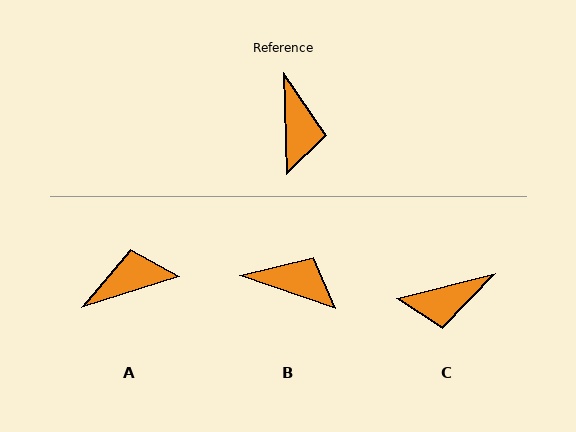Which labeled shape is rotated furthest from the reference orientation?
A, about 106 degrees away.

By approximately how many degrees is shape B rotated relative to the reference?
Approximately 69 degrees counter-clockwise.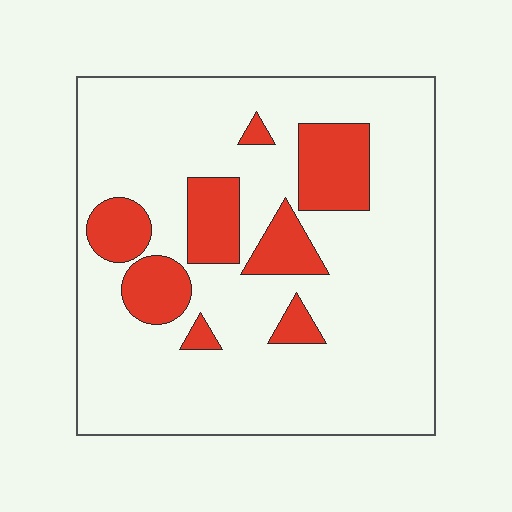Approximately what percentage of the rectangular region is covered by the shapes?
Approximately 20%.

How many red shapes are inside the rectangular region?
8.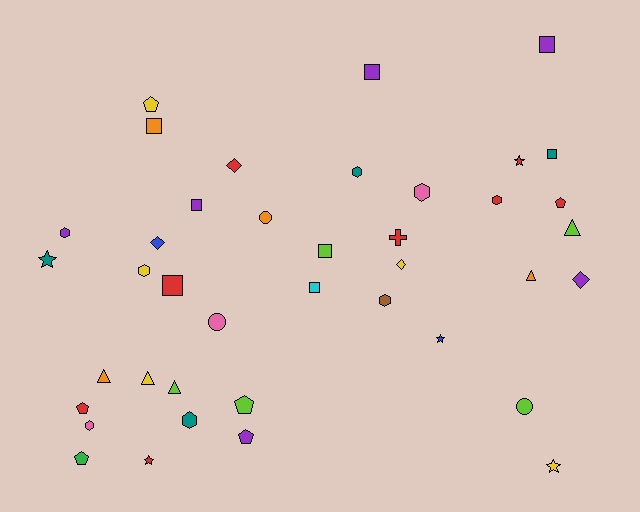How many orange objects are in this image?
There are 4 orange objects.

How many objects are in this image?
There are 40 objects.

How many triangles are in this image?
There are 5 triangles.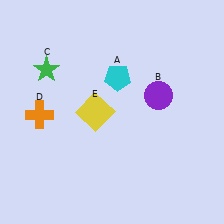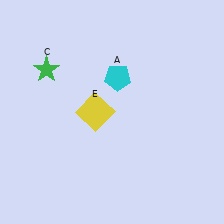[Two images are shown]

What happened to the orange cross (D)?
The orange cross (D) was removed in Image 2. It was in the bottom-left area of Image 1.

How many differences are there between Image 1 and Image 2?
There are 2 differences between the two images.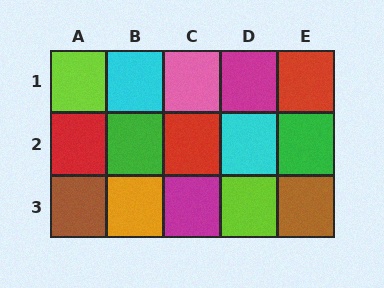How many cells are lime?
2 cells are lime.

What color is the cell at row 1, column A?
Lime.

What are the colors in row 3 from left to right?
Brown, orange, magenta, lime, brown.